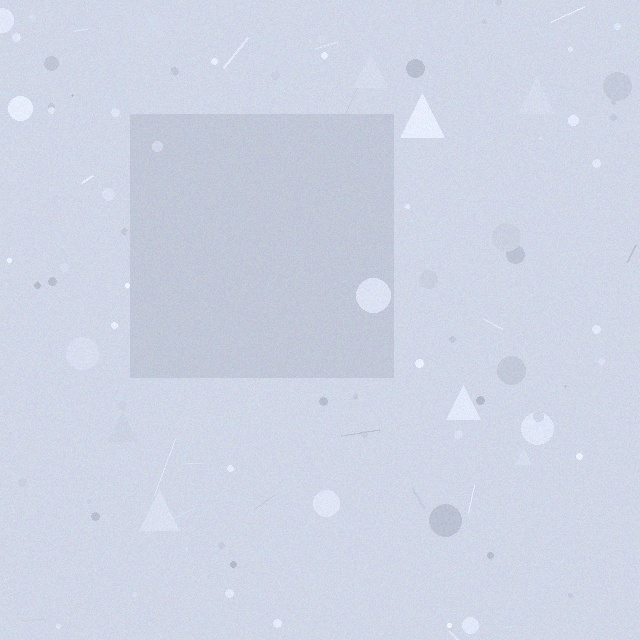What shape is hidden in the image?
A square is hidden in the image.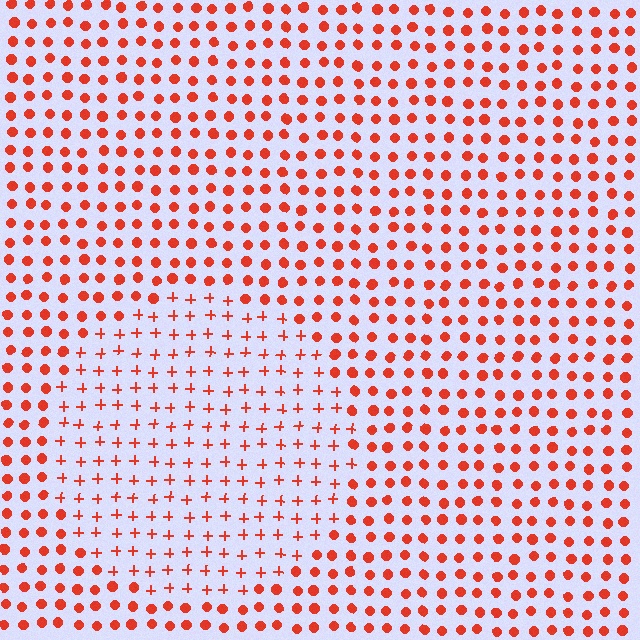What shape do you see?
I see a circle.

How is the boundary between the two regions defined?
The boundary is defined by a change in element shape: plus signs inside vs. circles outside. All elements share the same color and spacing.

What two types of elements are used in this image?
The image uses plus signs inside the circle region and circles outside it.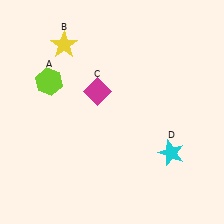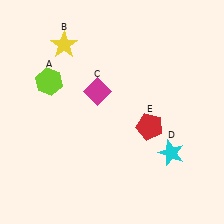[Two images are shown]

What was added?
A red pentagon (E) was added in Image 2.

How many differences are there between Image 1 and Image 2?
There is 1 difference between the two images.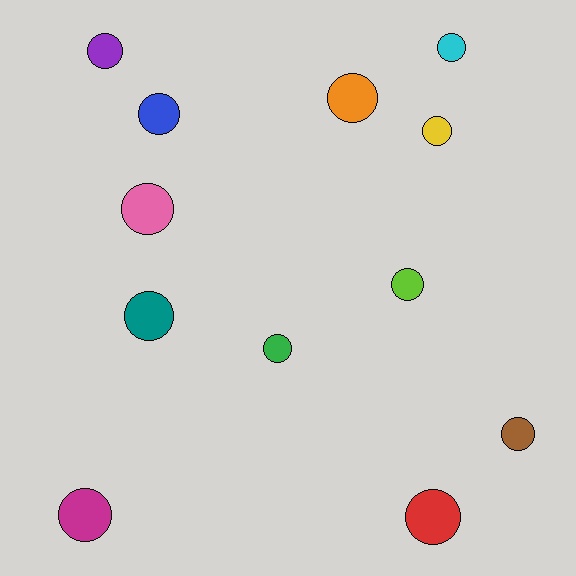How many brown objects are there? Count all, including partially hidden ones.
There is 1 brown object.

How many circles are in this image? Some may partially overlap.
There are 12 circles.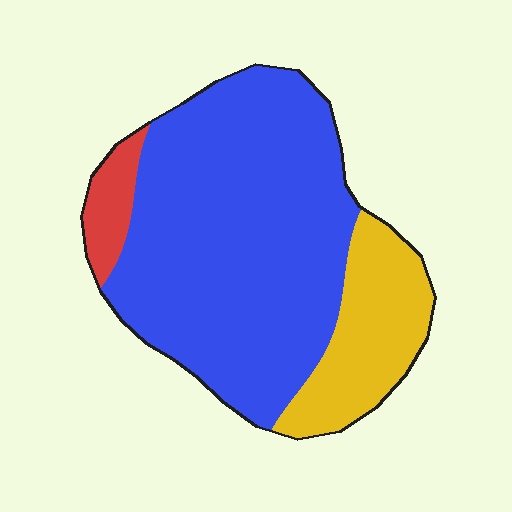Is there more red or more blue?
Blue.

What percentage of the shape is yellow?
Yellow covers roughly 20% of the shape.